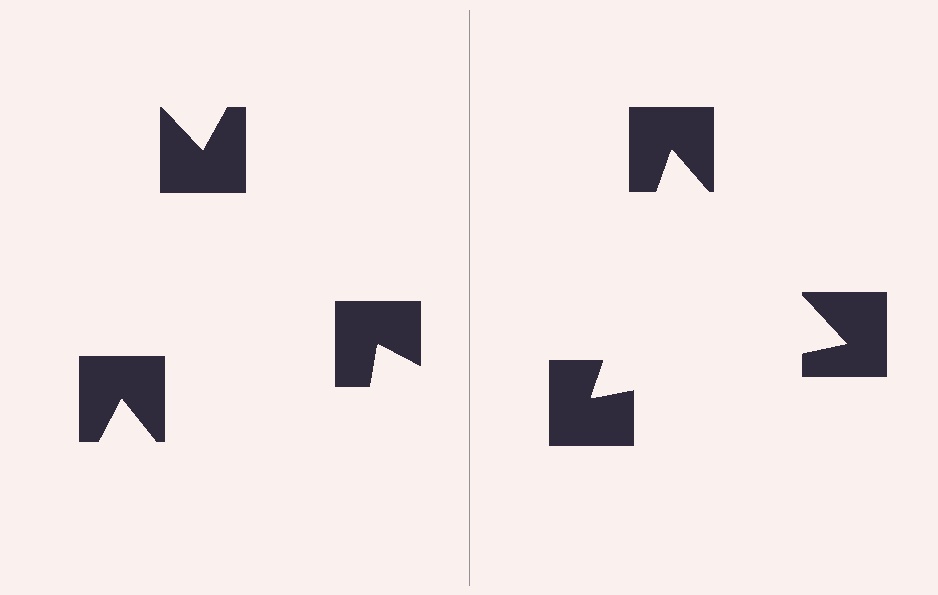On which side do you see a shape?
An illusory triangle appears on the right side. On the left side the wedge cuts are rotated, so no coherent shape forms.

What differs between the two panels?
The notched squares are positioned identically on both sides; only the wedge orientations differ. On the right they align to a triangle; on the left they are misaligned.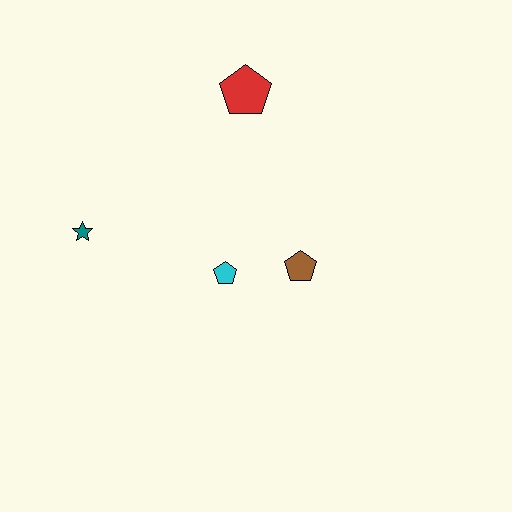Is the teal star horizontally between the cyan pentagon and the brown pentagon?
No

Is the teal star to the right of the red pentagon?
No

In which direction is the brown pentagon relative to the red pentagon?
The brown pentagon is below the red pentagon.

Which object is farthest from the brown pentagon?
The teal star is farthest from the brown pentagon.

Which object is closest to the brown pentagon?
The cyan pentagon is closest to the brown pentagon.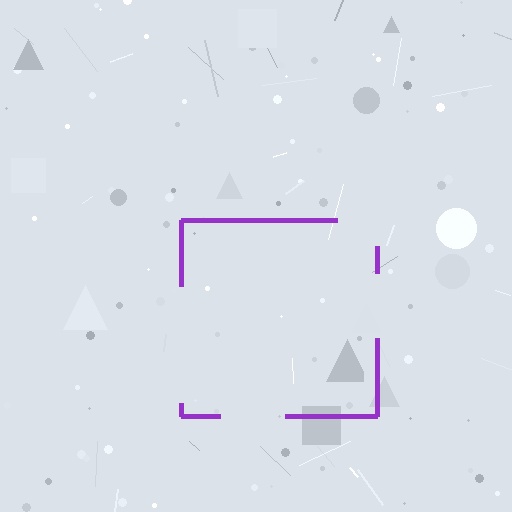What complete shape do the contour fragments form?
The contour fragments form a square.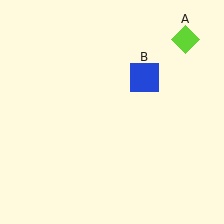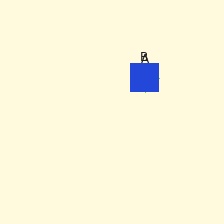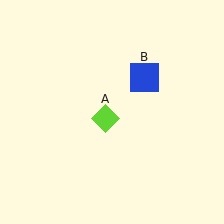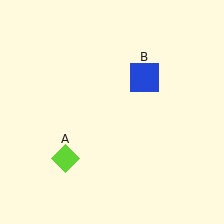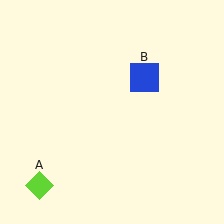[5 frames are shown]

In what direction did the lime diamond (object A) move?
The lime diamond (object A) moved down and to the left.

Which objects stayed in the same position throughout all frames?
Blue square (object B) remained stationary.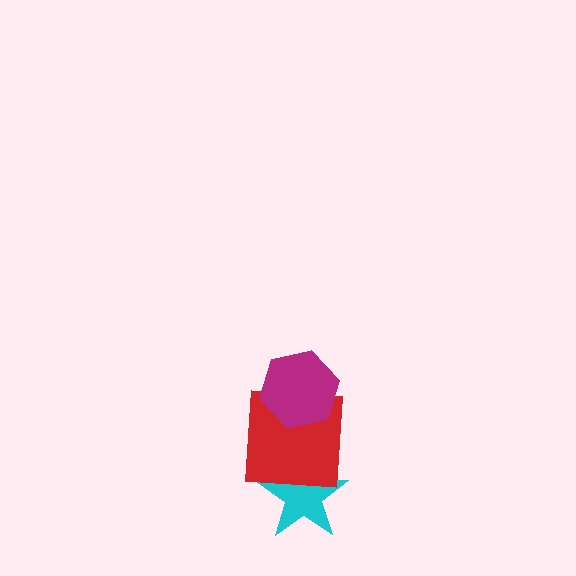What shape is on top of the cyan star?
The red square is on top of the cyan star.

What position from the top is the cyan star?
The cyan star is 3rd from the top.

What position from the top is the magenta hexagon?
The magenta hexagon is 1st from the top.